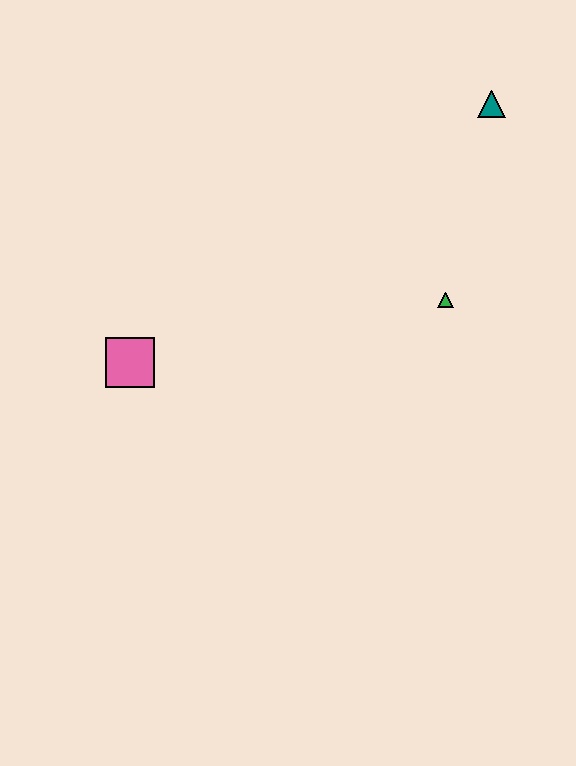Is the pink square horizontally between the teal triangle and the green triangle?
No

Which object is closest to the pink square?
The green triangle is closest to the pink square.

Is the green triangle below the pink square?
No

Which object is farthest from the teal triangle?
The pink square is farthest from the teal triangle.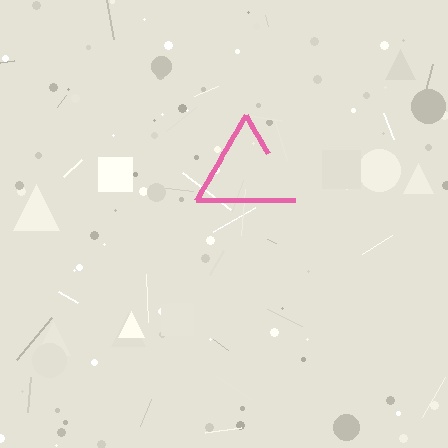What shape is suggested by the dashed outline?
The dashed outline suggests a triangle.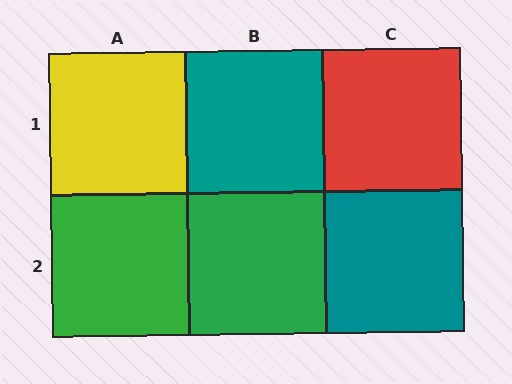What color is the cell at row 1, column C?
Red.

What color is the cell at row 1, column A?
Yellow.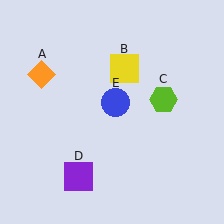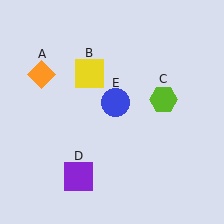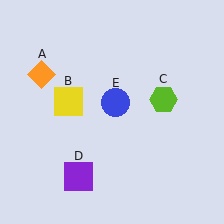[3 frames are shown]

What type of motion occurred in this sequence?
The yellow square (object B) rotated counterclockwise around the center of the scene.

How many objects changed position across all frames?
1 object changed position: yellow square (object B).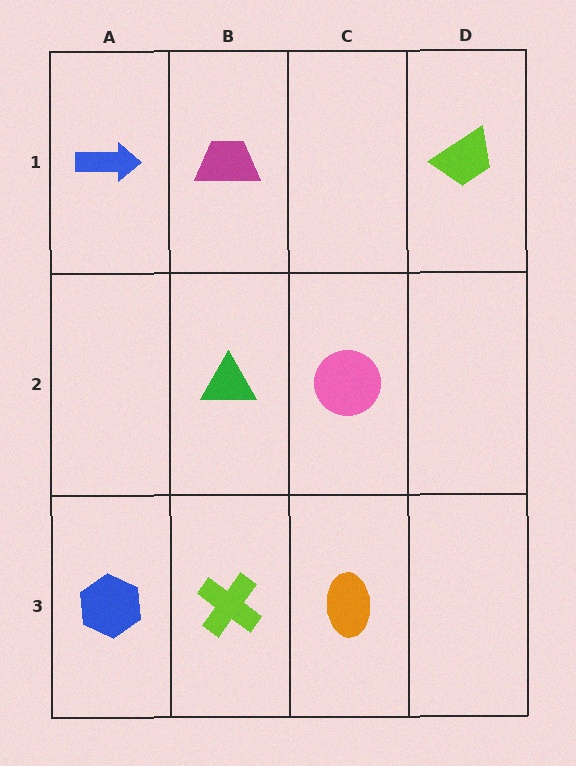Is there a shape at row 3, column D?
No, that cell is empty.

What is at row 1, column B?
A magenta trapezoid.